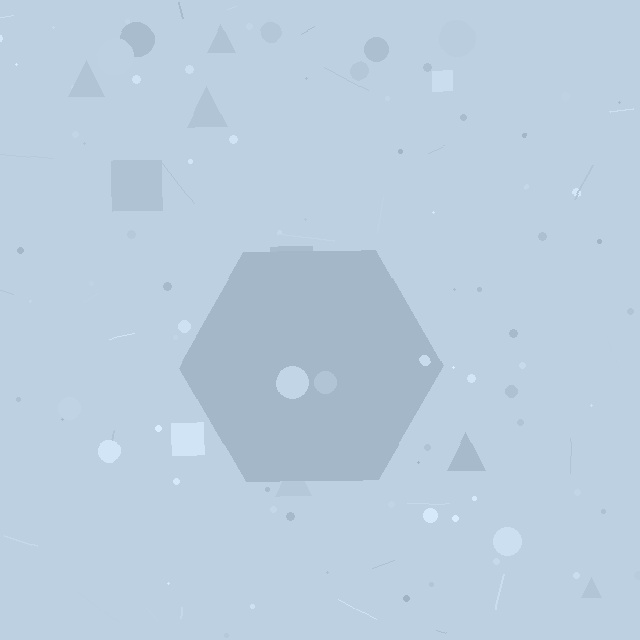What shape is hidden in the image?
A hexagon is hidden in the image.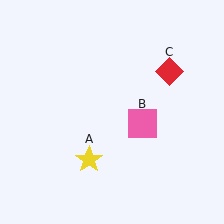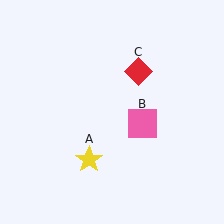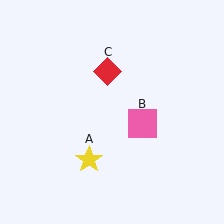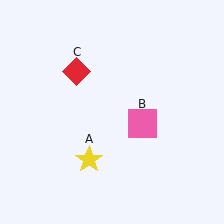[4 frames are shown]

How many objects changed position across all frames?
1 object changed position: red diamond (object C).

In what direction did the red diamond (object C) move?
The red diamond (object C) moved left.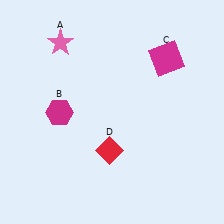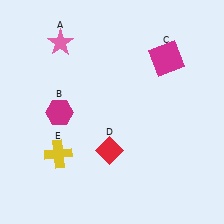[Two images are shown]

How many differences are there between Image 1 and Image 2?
There is 1 difference between the two images.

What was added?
A yellow cross (E) was added in Image 2.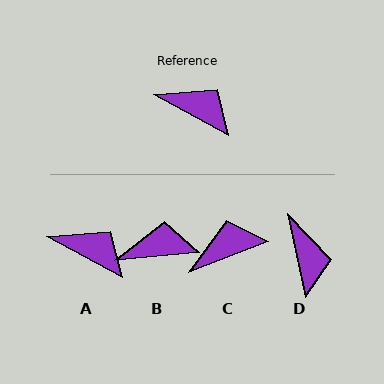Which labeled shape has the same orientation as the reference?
A.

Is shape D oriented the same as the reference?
No, it is off by about 50 degrees.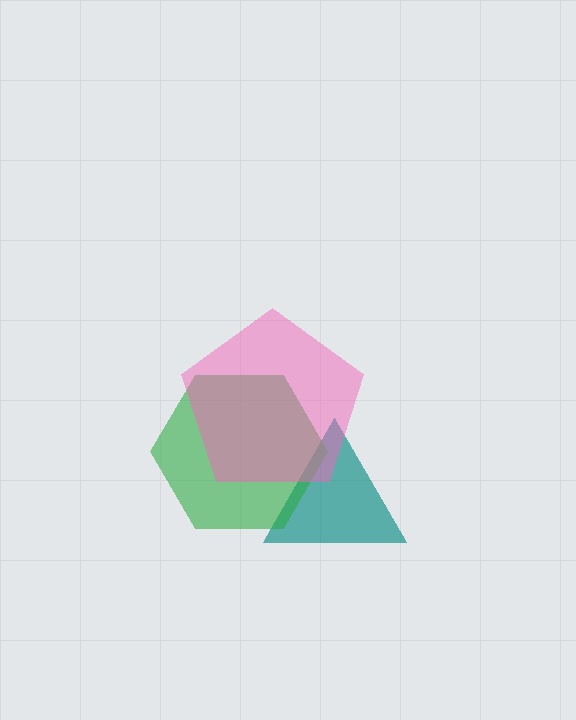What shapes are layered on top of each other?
The layered shapes are: a teal triangle, a green hexagon, a pink pentagon.